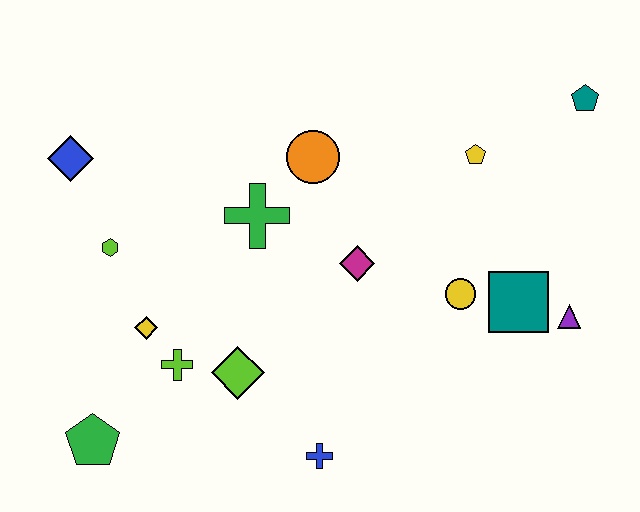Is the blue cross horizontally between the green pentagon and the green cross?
No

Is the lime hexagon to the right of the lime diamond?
No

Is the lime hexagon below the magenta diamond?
No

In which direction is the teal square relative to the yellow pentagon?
The teal square is below the yellow pentagon.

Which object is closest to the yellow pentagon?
The teal pentagon is closest to the yellow pentagon.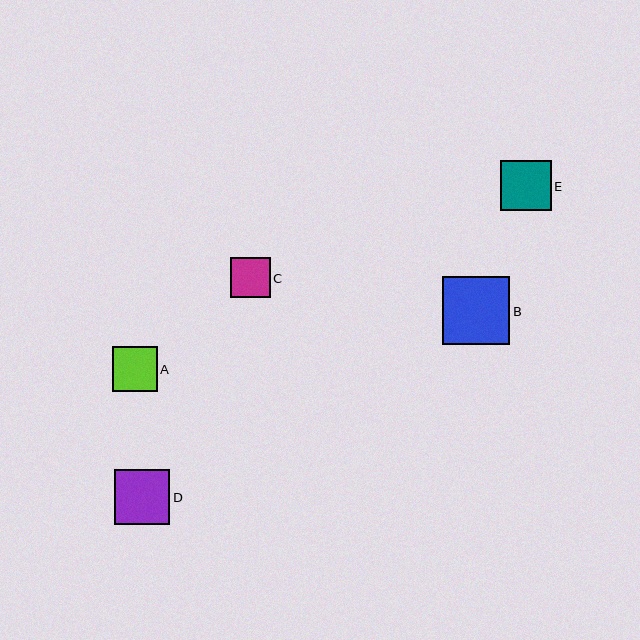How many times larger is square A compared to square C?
Square A is approximately 1.1 times the size of square C.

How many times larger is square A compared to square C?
Square A is approximately 1.1 times the size of square C.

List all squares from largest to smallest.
From largest to smallest: B, D, E, A, C.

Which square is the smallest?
Square C is the smallest with a size of approximately 40 pixels.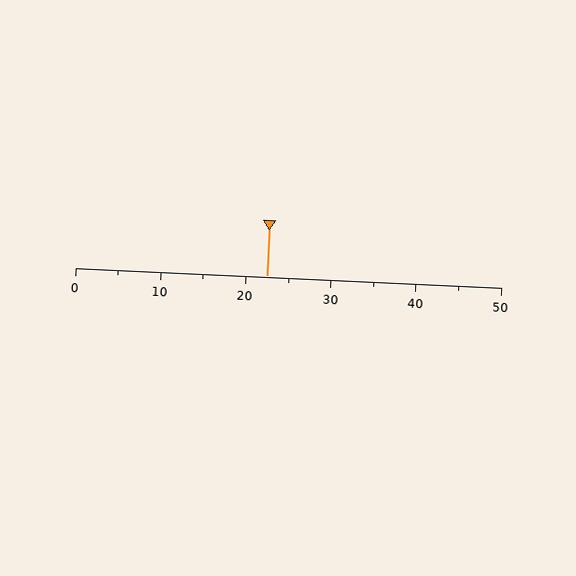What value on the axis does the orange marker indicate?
The marker indicates approximately 22.5.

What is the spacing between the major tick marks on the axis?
The major ticks are spaced 10 apart.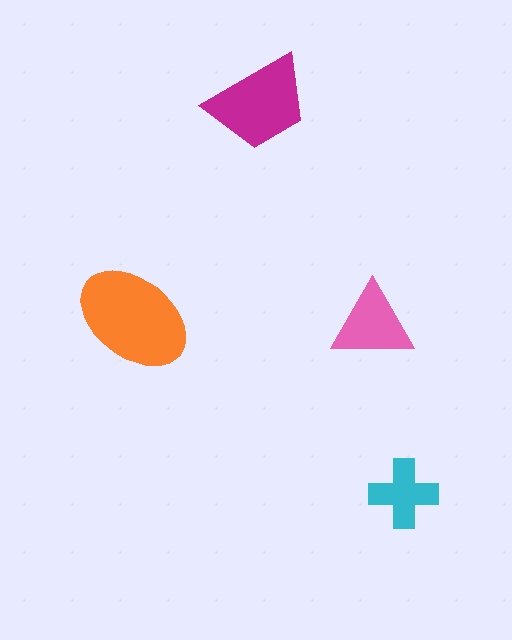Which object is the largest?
The orange ellipse.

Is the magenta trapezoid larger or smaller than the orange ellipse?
Smaller.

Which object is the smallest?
The cyan cross.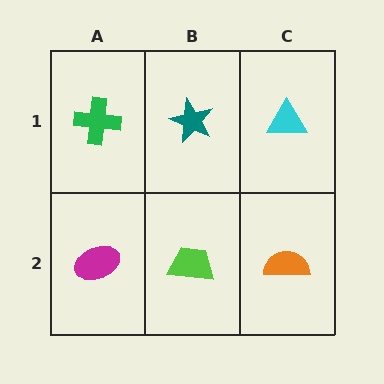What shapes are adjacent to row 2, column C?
A cyan triangle (row 1, column C), a lime trapezoid (row 2, column B).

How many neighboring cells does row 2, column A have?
2.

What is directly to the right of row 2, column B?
An orange semicircle.